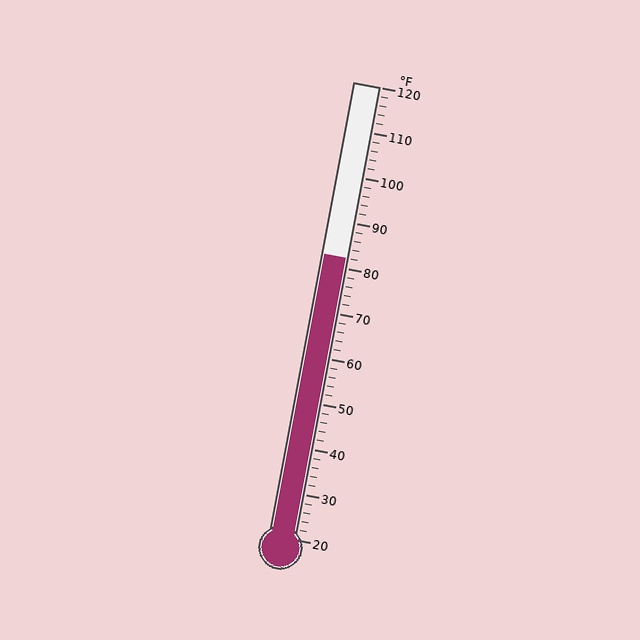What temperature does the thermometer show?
The thermometer shows approximately 82°F.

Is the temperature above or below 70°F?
The temperature is above 70°F.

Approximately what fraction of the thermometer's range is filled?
The thermometer is filled to approximately 60% of its range.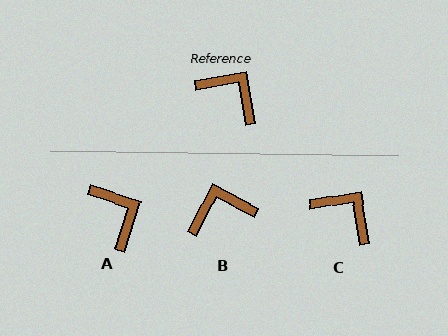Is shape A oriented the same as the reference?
No, it is off by about 27 degrees.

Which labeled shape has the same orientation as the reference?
C.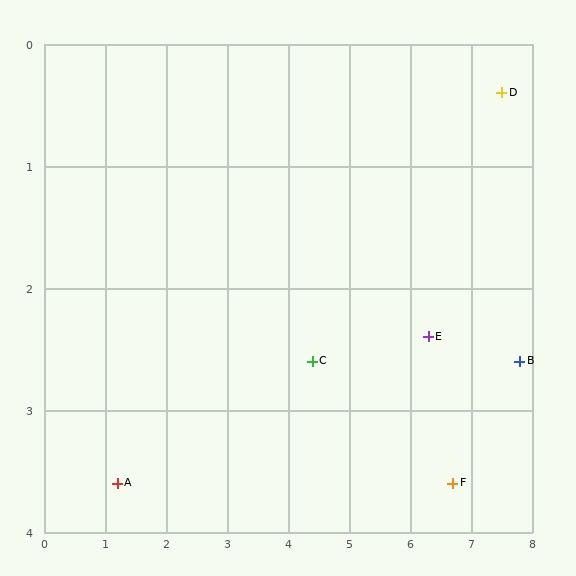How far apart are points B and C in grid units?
Points B and C are about 3.4 grid units apart.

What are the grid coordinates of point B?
Point B is at approximately (7.8, 2.6).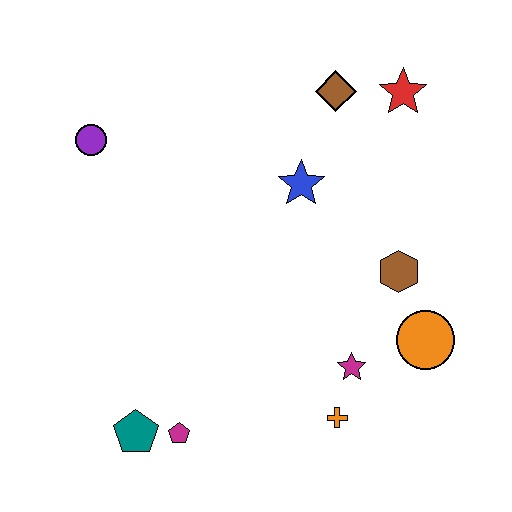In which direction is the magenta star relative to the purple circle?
The magenta star is to the right of the purple circle.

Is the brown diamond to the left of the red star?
Yes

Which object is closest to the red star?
The brown diamond is closest to the red star.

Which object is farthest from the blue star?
The teal pentagon is farthest from the blue star.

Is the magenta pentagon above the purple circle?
No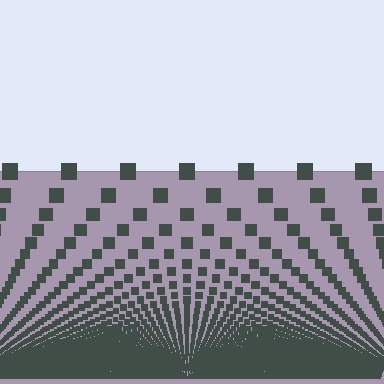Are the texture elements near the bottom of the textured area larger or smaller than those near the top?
Smaller. The gradient is inverted — elements near the bottom are smaller and denser.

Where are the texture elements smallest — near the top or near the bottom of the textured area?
Near the bottom.